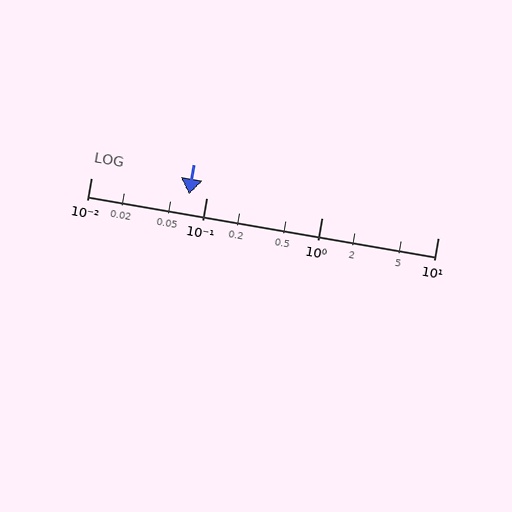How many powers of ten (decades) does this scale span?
The scale spans 3 decades, from 0.01 to 10.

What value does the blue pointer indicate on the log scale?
The pointer indicates approximately 0.071.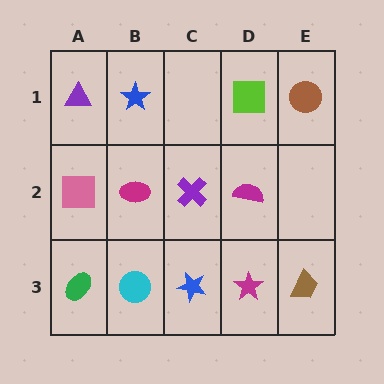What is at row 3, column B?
A cyan circle.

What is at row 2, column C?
A purple cross.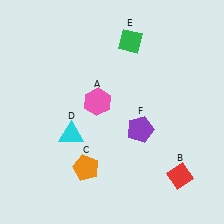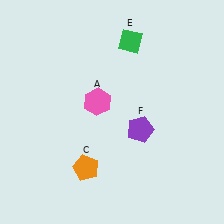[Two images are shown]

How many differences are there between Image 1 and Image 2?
There are 2 differences between the two images.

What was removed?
The cyan triangle (D), the red diamond (B) were removed in Image 2.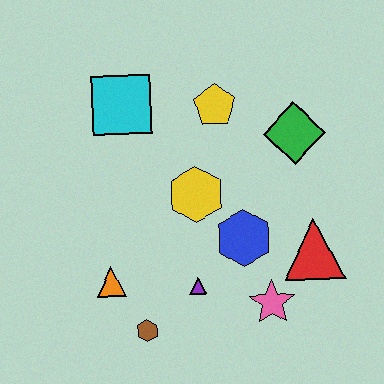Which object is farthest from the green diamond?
The brown hexagon is farthest from the green diamond.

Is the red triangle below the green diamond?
Yes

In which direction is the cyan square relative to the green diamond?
The cyan square is to the left of the green diamond.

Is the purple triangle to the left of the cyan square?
No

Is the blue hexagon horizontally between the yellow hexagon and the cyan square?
No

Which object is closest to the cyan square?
The yellow pentagon is closest to the cyan square.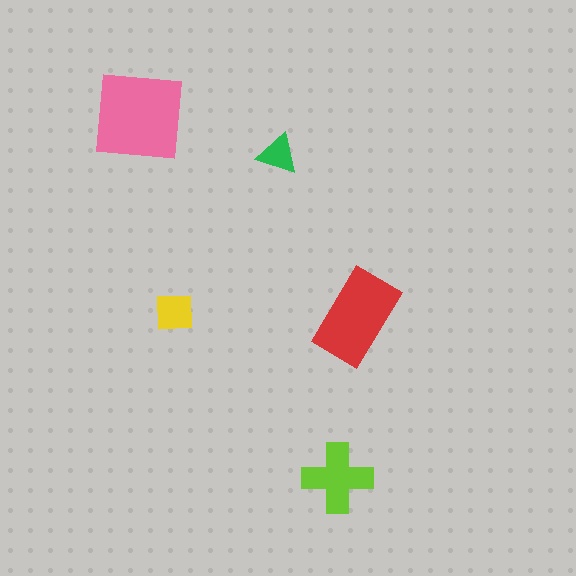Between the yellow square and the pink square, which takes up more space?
The pink square.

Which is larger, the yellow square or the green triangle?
The yellow square.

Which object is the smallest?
The green triangle.